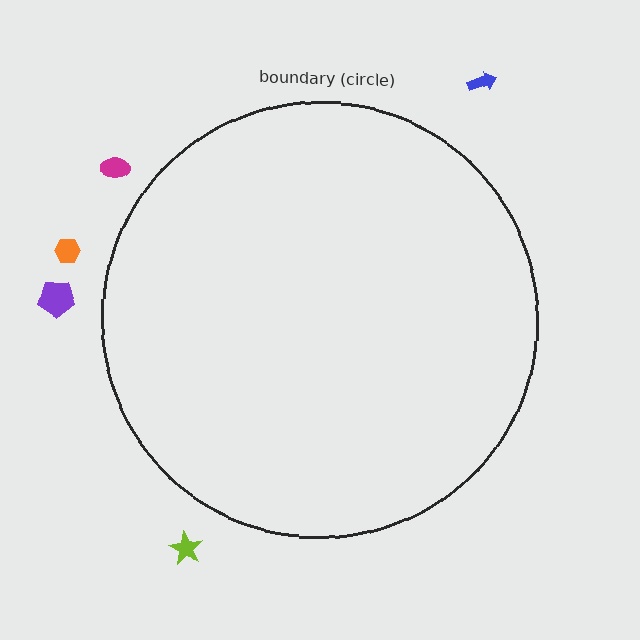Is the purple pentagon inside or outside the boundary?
Outside.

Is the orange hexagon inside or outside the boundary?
Outside.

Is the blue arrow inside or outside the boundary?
Outside.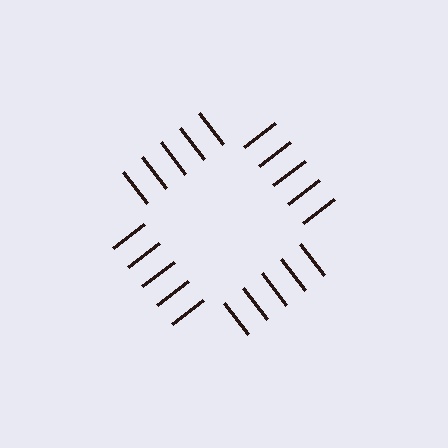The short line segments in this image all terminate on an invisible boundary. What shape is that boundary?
An illusory square — the line segments terminate on its edges but no continuous stroke is drawn.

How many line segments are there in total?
20 — 5 along each of the 4 edges.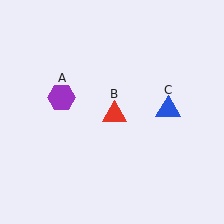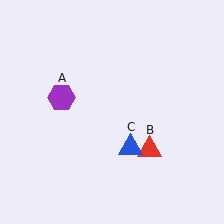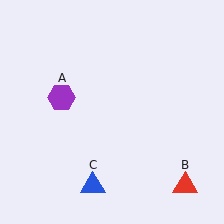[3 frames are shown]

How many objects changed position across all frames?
2 objects changed position: red triangle (object B), blue triangle (object C).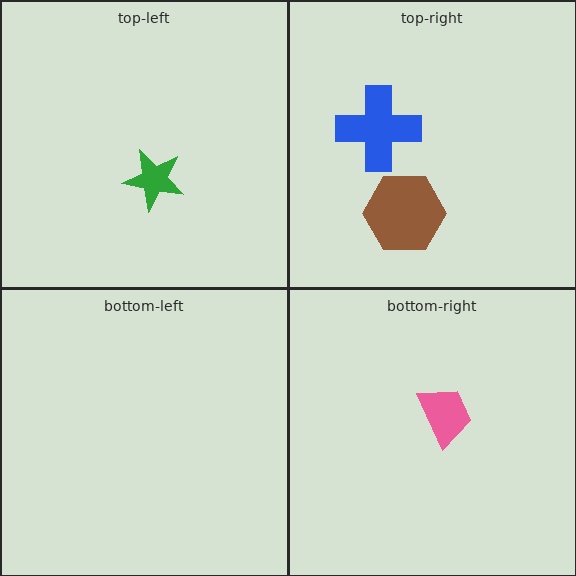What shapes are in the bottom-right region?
The pink trapezoid.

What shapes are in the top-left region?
The green star.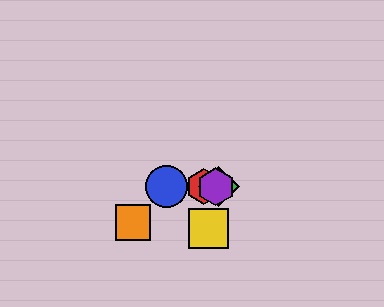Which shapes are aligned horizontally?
The red hexagon, the blue circle, the green diamond, the purple hexagon are aligned horizontally.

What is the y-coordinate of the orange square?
The orange square is at y≈222.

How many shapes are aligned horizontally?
4 shapes (the red hexagon, the blue circle, the green diamond, the purple hexagon) are aligned horizontally.